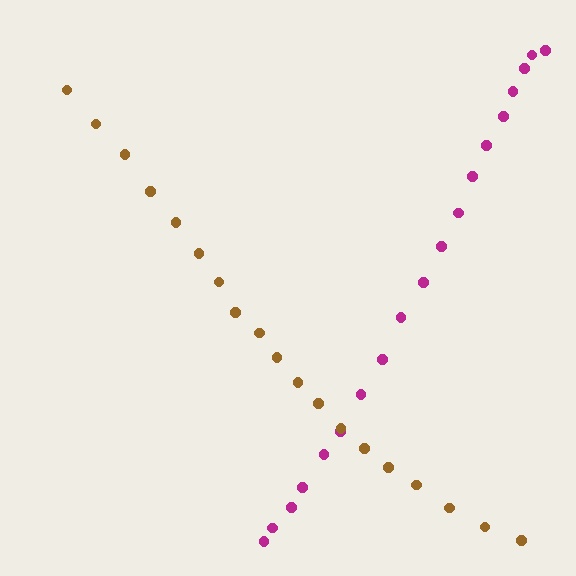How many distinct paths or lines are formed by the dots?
There are 2 distinct paths.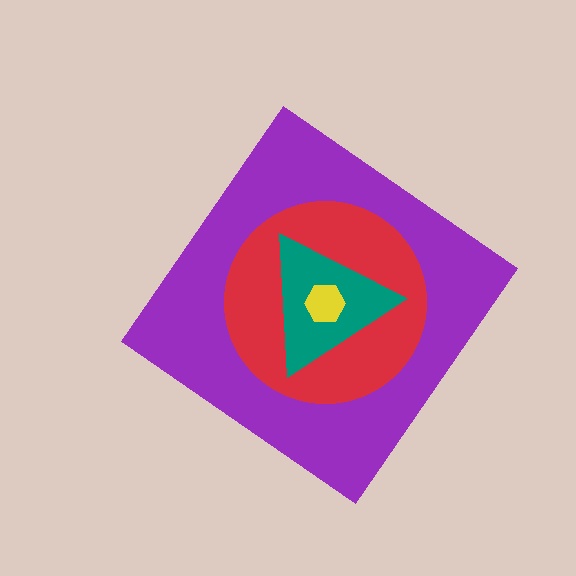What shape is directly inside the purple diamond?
The red circle.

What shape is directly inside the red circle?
The teal triangle.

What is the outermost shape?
The purple diamond.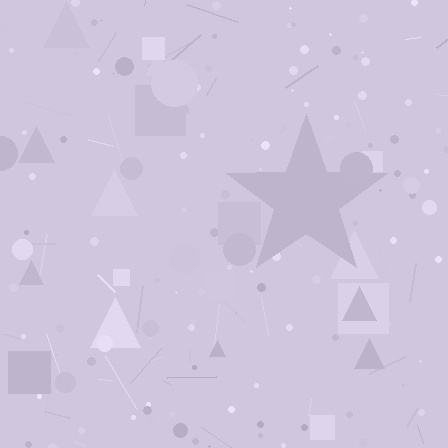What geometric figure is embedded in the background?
A star is embedded in the background.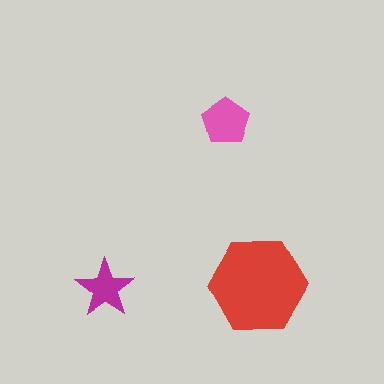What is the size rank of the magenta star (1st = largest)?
3rd.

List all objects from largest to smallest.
The red hexagon, the pink pentagon, the magenta star.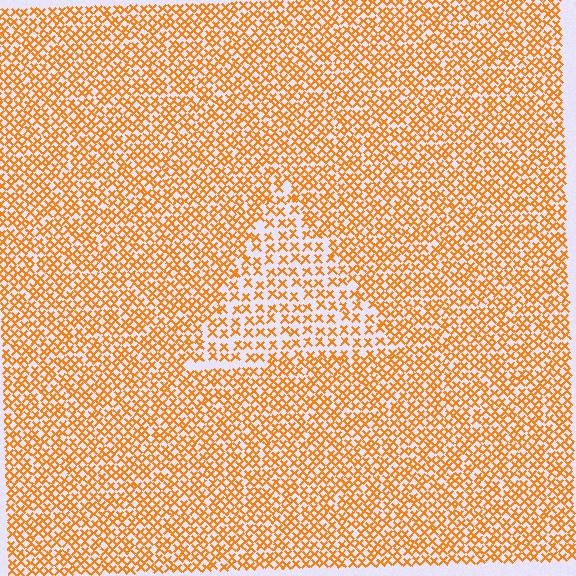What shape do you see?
I see a triangle.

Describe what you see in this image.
The image contains small orange elements arranged at two different densities. A triangle-shaped region is visible where the elements are less densely packed than the surrounding area.